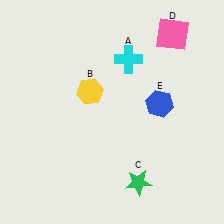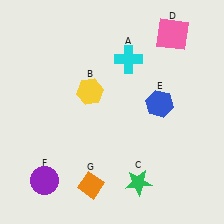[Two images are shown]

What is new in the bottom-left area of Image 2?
An orange diamond (G) was added in the bottom-left area of Image 2.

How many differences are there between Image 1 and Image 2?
There are 2 differences between the two images.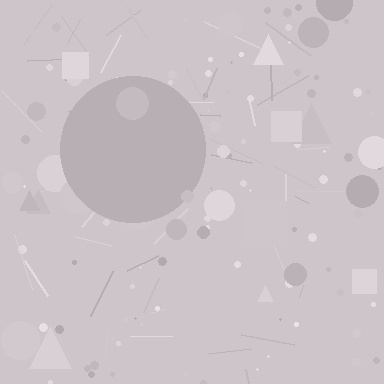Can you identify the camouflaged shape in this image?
The camouflaged shape is a circle.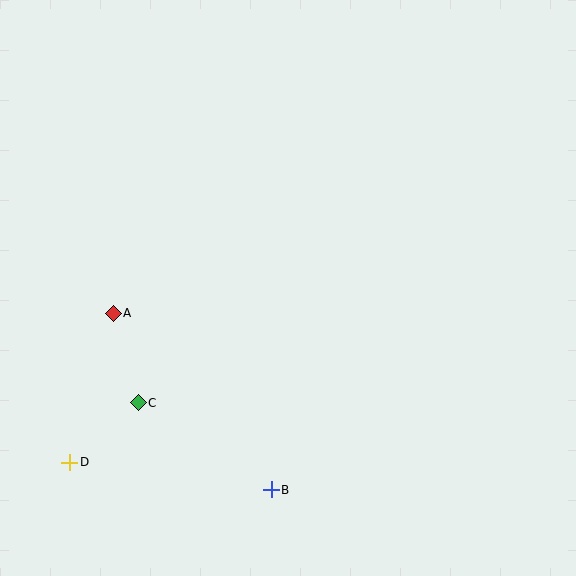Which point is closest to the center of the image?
Point A at (113, 313) is closest to the center.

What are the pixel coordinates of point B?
Point B is at (271, 490).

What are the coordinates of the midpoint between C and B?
The midpoint between C and B is at (205, 446).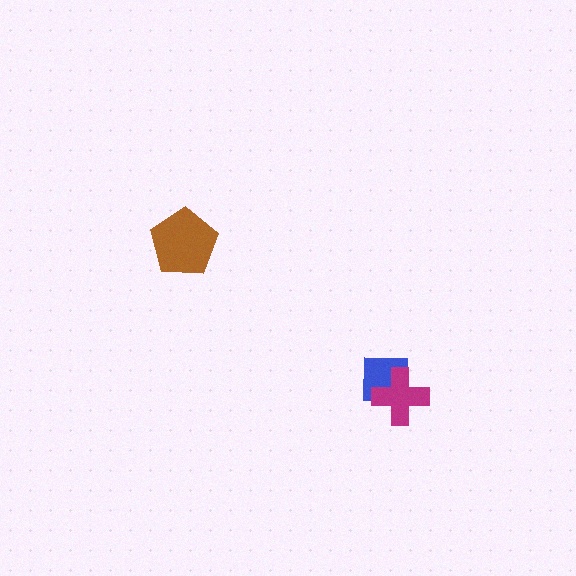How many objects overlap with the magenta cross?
1 object overlaps with the magenta cross.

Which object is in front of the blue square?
The magenta cross is in front of the blue square.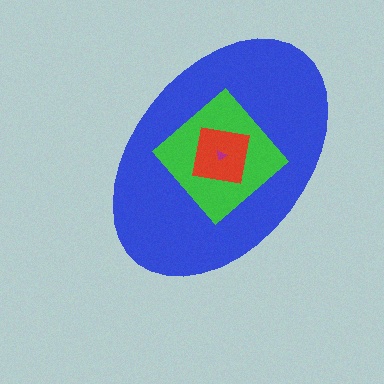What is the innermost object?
The magenta triangle.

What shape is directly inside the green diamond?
The red square.